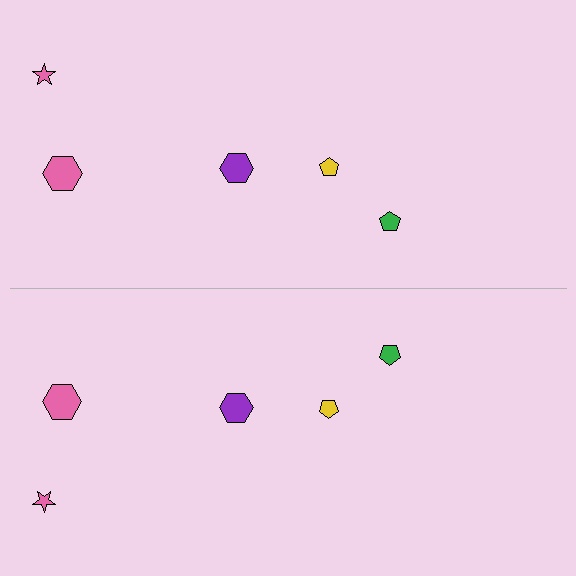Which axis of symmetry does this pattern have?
The pattern has a horizontal axis of symmetry running through the center of the image.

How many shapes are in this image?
There are 10 shapes in this image.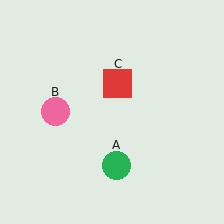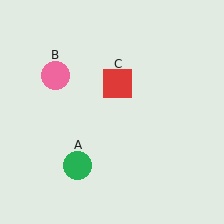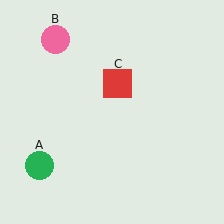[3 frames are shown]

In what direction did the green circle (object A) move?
The green circle (object A) moved left.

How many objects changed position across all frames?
2 objects changed position: green circle (object A), pink circle (object B).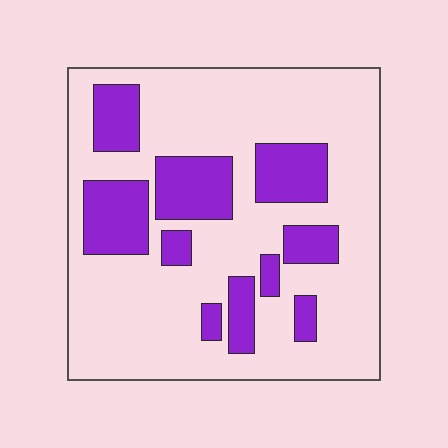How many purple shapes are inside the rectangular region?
10.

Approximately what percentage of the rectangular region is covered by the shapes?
Approximately 25%.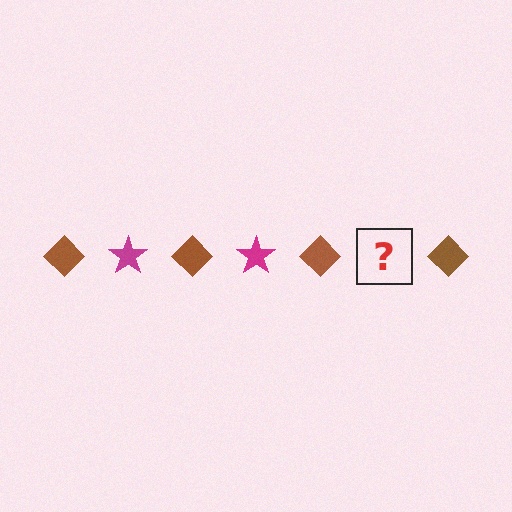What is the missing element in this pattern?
The missing element is a magenta star.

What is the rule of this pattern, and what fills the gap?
The rule is that the pattern alternates between brown diamond and magenta star. The gap should be filled with a magenta star.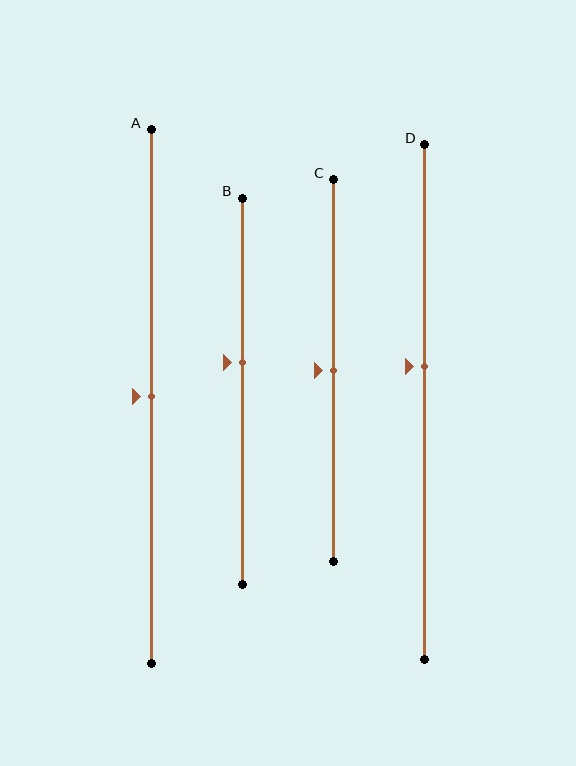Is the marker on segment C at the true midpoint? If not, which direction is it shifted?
Yes, the marker on segment C is at the true midpoint.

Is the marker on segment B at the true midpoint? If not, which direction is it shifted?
No, the marker on segment B is shifted upward by about 8% of the segment length.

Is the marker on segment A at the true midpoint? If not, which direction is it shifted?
Yes, the marker on segment A is at the true midpoint.